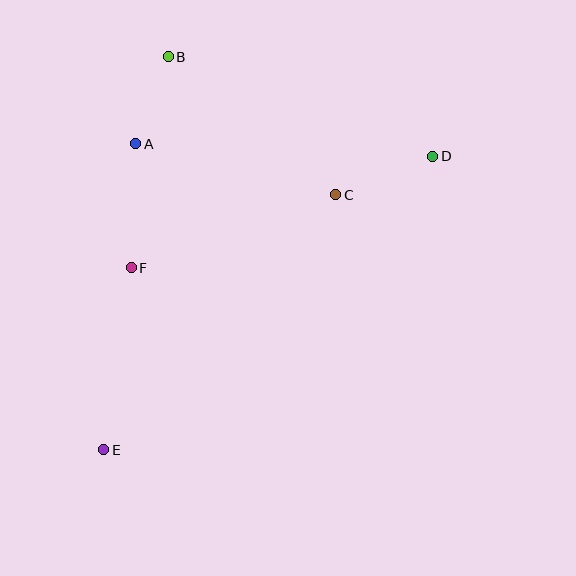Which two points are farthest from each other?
Points D and E are farthest from each other.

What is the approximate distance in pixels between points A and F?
The distance between A and F is approximately 124 pixels.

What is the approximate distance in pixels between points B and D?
The distance between B and D is approximately 283 pixels.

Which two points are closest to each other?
Points A and B are closest to each other.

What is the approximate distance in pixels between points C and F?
The distance between C and F is approximately 217 pixels.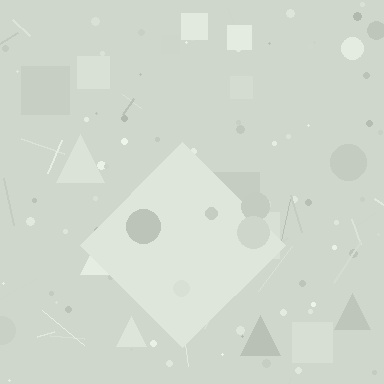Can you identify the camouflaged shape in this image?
The camouflaged shape is a diamond.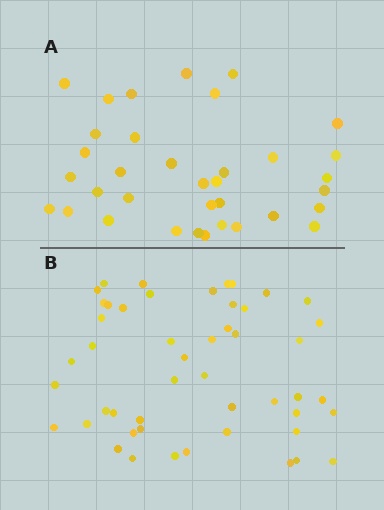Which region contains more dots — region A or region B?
Region B (the bottom region) has more dots.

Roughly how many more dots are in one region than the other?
Region B has approximately 15 more dots than region A.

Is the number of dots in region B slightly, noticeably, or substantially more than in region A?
Region B has noticeably more, but not dramatically so. The ratio is roughly 1.4 to 1.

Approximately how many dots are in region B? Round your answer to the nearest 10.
About 50 dots. (The exact count is 49, which rounds to 50.)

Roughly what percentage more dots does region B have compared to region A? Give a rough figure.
About 40% more.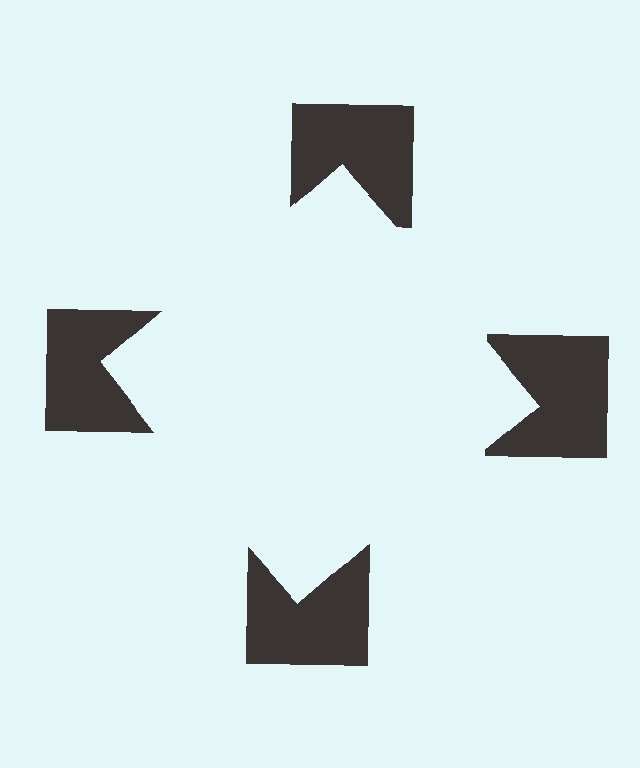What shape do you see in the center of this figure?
An illusory square — its edges are inferred from the aligned wedge cuts in the notched squares, not physically drawn.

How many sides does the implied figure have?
4 sides.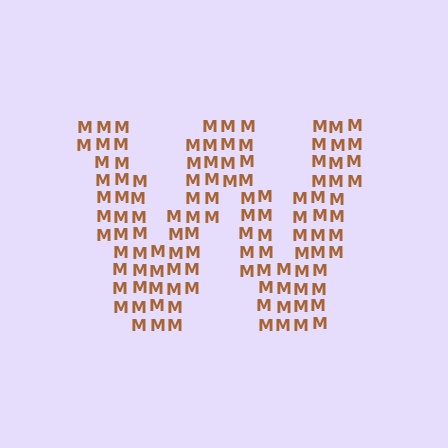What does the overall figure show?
The overall figure shows the letter W.